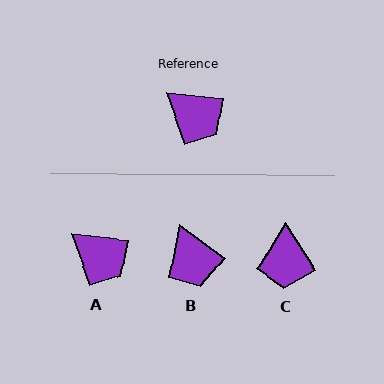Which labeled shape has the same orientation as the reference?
A.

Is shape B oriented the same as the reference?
No, it is off by about 31 degrees.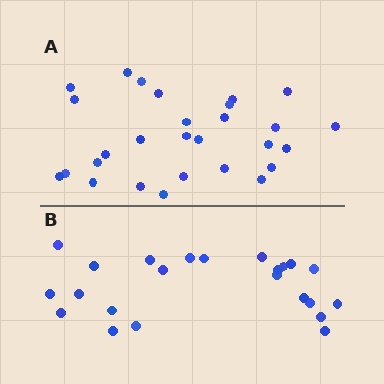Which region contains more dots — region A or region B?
Region A (the top region) has more dots.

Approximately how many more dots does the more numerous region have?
Region A has about 5 more dots than region B.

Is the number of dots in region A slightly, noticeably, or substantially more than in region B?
Region A has only slightly more — the two regions are fairly close. The ratio is roughly 1.2 to 1.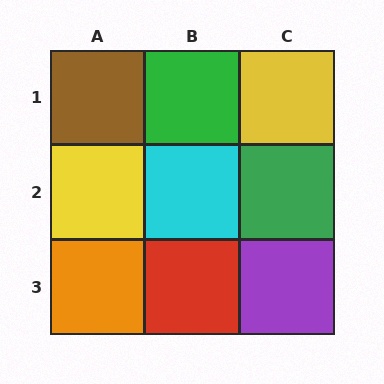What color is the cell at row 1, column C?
Yellow.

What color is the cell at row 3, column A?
Orange.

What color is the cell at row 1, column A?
Brown.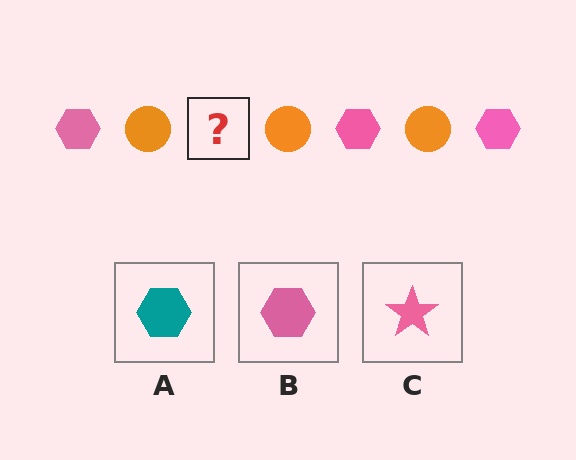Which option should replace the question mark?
Option B.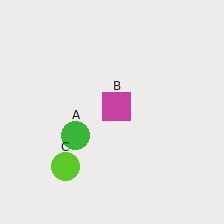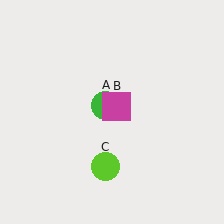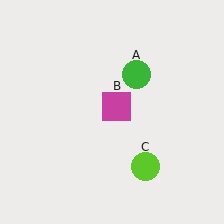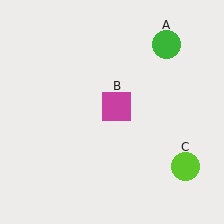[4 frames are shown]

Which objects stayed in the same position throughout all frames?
Magenta square (object B) remained stationary.